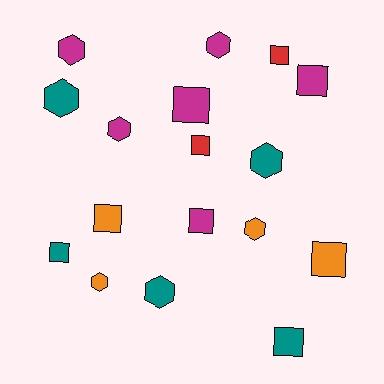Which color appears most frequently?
Magenta, with 6 objects.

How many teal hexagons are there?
There are 3 teal hexagons.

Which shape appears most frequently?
Square, with 9 objects.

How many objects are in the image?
There are 17 objects.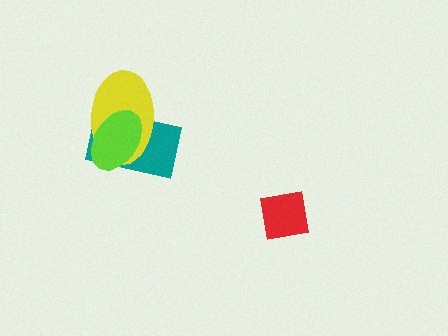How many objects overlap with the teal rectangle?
2 objects overlap with the teal rectangle.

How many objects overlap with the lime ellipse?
2 objects overlap with the lime ellipse.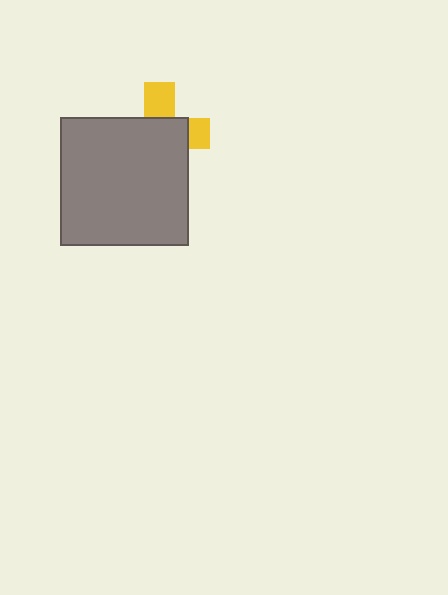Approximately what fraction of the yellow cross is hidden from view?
Roughly 68% of the yellow cross is hidden behind the gray square.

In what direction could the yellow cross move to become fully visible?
The yellow cross could move toward the upper-right. That would shift it out from behind the gray square entirely.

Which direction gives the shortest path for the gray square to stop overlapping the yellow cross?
Moving toward the lower-left gives the shortest separation.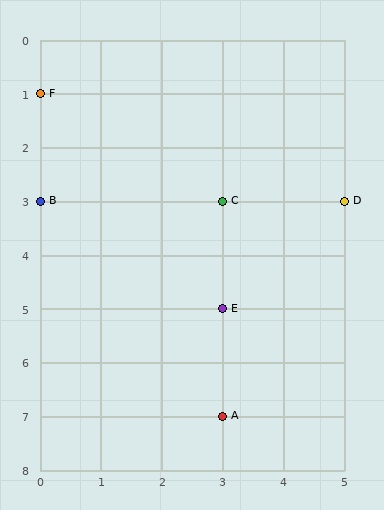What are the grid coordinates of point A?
Point A is at grid coordinates (3, 7).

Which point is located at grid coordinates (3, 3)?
Point C is at (3, 3).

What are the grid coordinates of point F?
Point F is at grid coordinates (0, 1).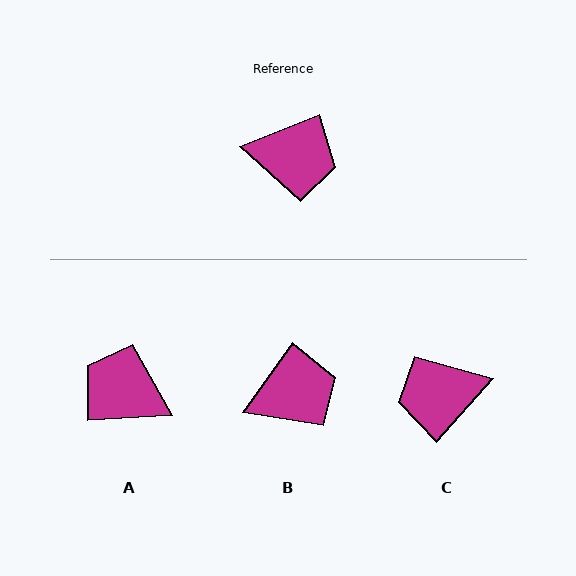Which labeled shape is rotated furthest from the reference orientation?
A, about 162 degrees away.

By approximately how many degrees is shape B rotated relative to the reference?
Approximately 33 degrees counter-clockwise.